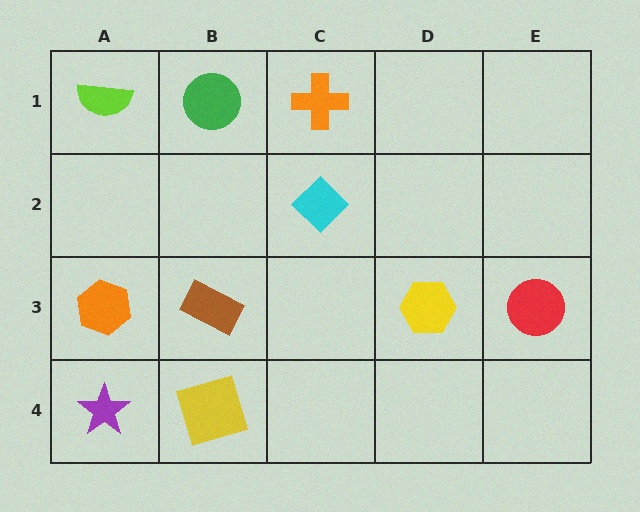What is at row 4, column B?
A yellow square.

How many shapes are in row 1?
3 shapes.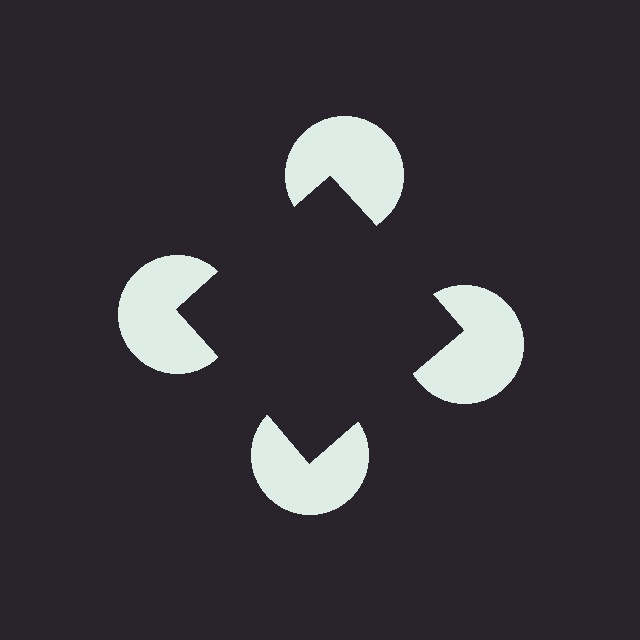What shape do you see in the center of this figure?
An illusory square — its edges are inferred from the aligned wedge cuts in the pac-man discs, not physically drawn.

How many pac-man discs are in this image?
There are 4 — one at each vertex of the illusory square.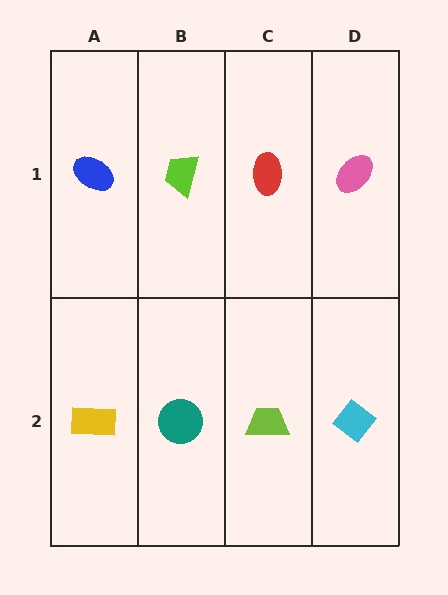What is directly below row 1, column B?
A teal circle.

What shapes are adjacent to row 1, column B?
A teal circle (row 2, column B), a blue ellipse (row 1, column A), a red ellipse (row 1, column C).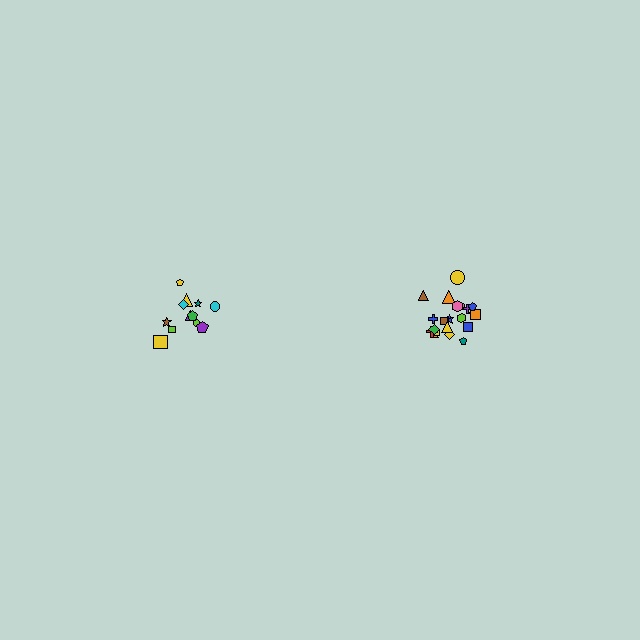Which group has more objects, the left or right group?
The right group.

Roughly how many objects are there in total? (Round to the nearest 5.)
Roughly 35 objects in total.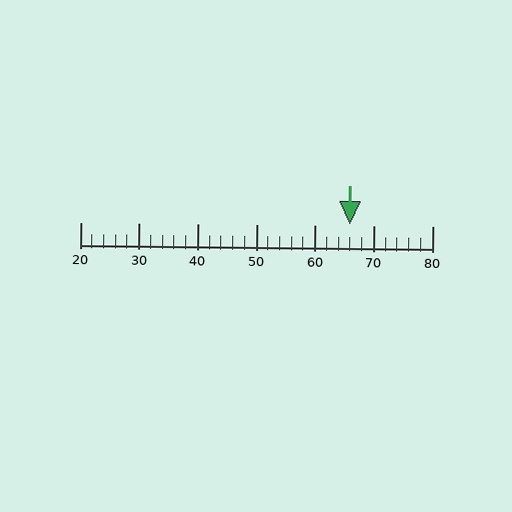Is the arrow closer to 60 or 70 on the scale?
The arrow is closer to 70.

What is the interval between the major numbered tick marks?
The major tick marks are spaced 10 units apart.